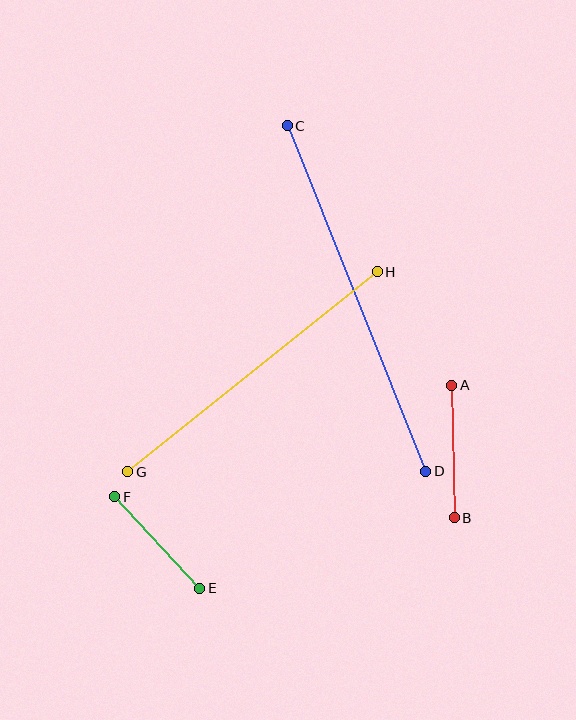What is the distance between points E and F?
The distance is approximately 125 pixels.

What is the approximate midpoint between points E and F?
The midpoint is at approximately (157, 543) pixels.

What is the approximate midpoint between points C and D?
The midpoint is at approximately (357, 299) pixels.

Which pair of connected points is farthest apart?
Points C and D are farthest apart.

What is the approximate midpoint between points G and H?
The midpoint is at approximately (253, 372) pixels.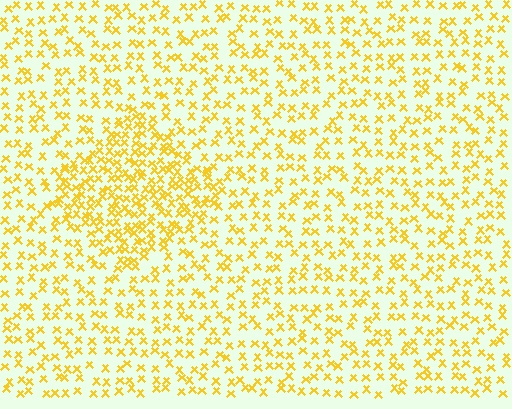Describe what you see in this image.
The image contains small yellow elements arranged at two different densities. A diamond-shaped region is visible where the elements are more densely packed than the surrounding area.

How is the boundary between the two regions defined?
The boundary is defined by a change in element density (approximately 2.0x ratio). All elements are the same color, size, and shape.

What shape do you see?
I see a diamond.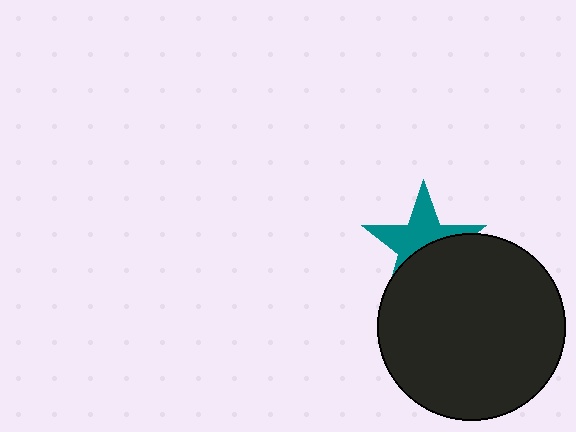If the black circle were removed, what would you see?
You would see the complete teal star.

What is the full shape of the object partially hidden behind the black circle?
The partially hidden object is a teal star.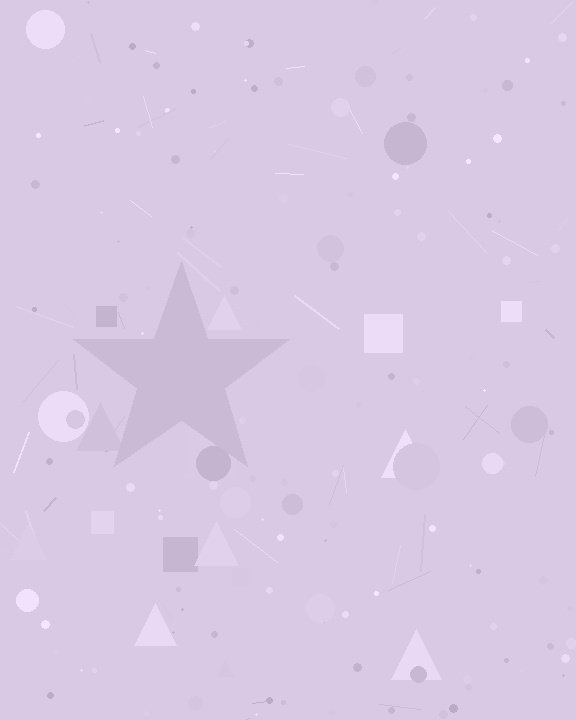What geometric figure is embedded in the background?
A star is embedded in the background.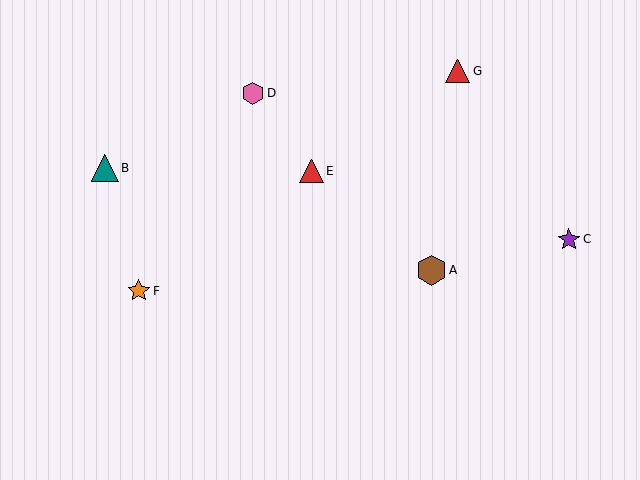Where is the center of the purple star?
The center of the purple star is at (569, 239).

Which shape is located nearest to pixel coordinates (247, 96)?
The pink hexagon (labeled D) at (253, 93) is nearest to that location.